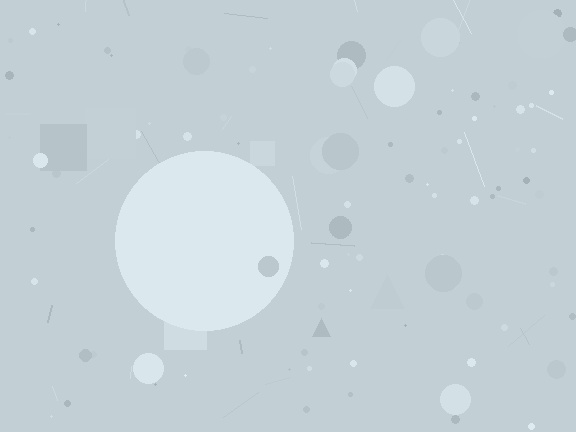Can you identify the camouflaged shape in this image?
The camouflaged shape is a circle.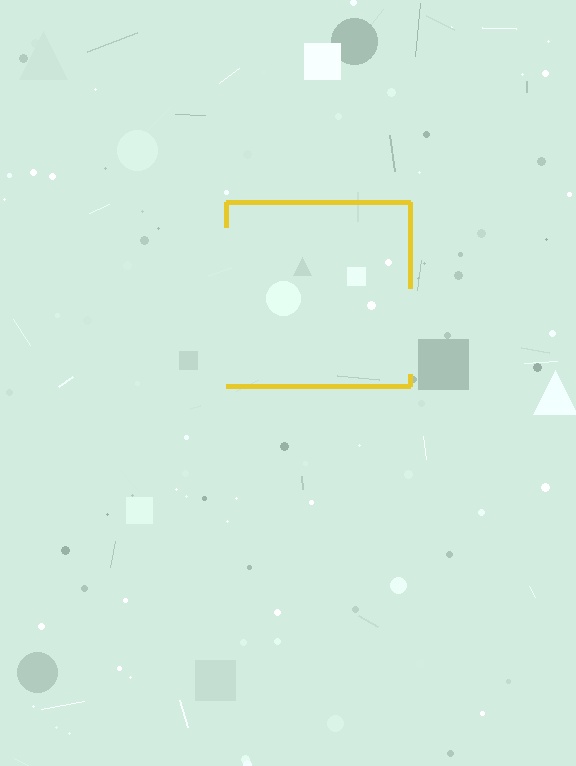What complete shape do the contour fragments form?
The contour fragments form a square.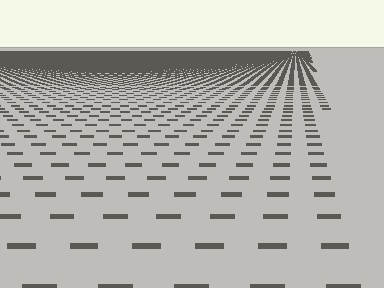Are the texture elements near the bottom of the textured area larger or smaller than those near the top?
Larger. Near the bottom, elements are closer to the viewer and appear at a bigger on-screen size.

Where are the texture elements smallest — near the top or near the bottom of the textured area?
Near the top.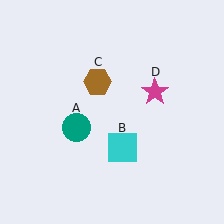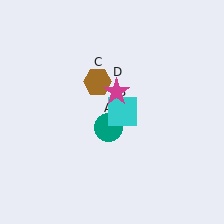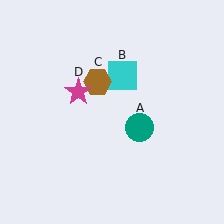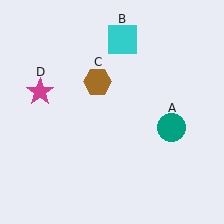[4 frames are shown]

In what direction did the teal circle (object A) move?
The teal circle (object A) moved right.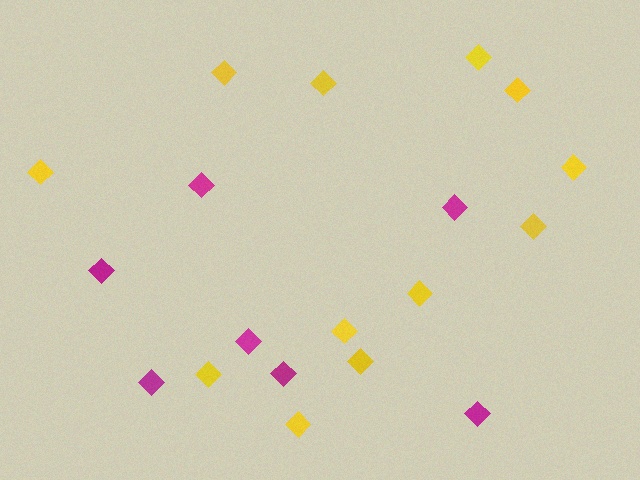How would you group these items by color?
There are 2 groups: one group of magenta diamonds (7) and one group of yellow diamonds (12).